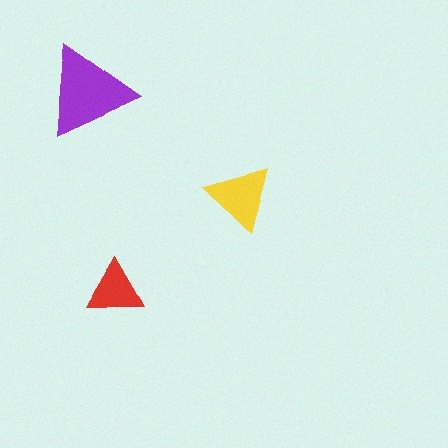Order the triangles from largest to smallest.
the purple one, the yellow one, the red one.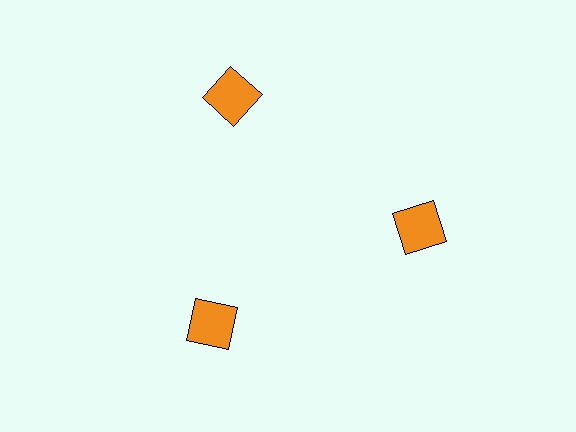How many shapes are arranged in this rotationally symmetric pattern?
There are 3 shapes, arranged in 3 groups of 1.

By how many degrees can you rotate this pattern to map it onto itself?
The pattern maps onto itself every 120 degrees of rotation.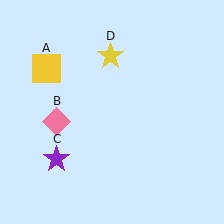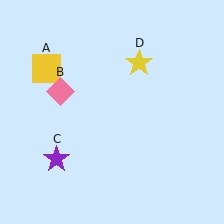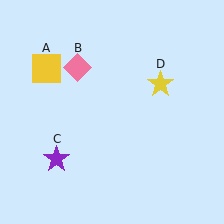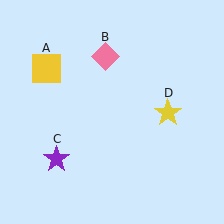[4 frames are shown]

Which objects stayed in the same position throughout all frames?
Yellow square (object A) and purple star (object C) remained stationary.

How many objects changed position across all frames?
2 objects changed position: pink diamond (object B), yellow star (object D).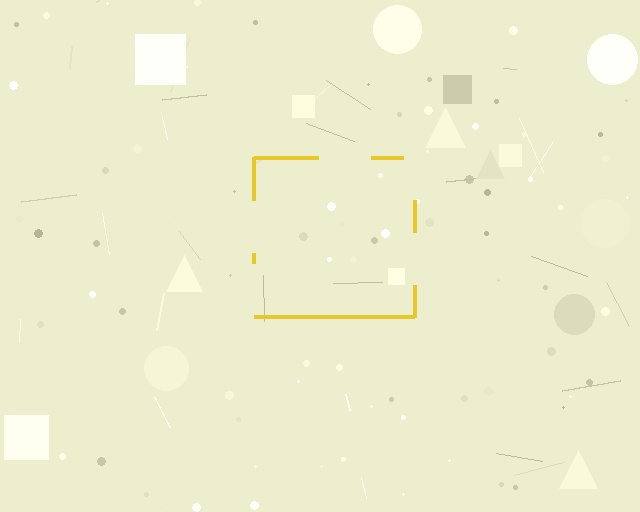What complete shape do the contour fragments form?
The contour fragments form a square.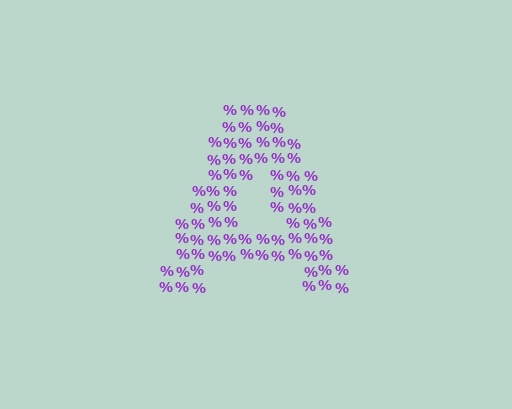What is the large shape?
The large shape is the letter A.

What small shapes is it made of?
It is made of small percent signs.